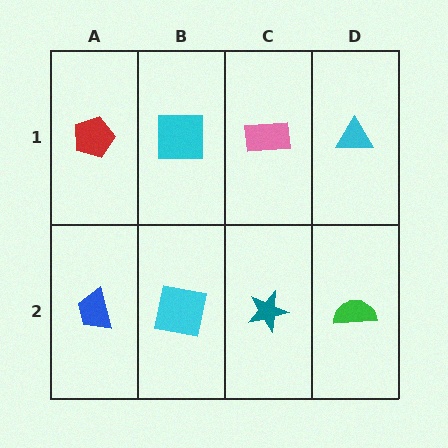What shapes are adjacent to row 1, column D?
A green semicircle (row 2, column D), a pink rectangle (row 1, column C).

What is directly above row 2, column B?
A cyan square.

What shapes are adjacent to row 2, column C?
A pink rectangle (row 1, column C), a cyan square (row 2, column B), a green semicircle (row 2, column D).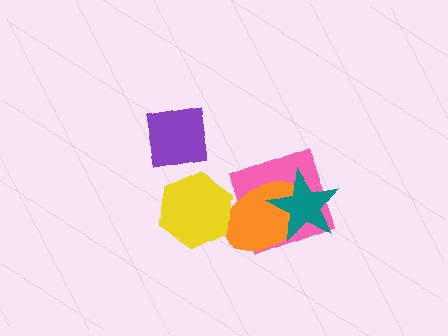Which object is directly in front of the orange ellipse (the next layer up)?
The yellow hexagon is directly in front of the orange ellipse.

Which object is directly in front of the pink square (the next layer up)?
The orange ellipse is directly in front of the pink square.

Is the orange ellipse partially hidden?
Yes, it is partially covered by another shape.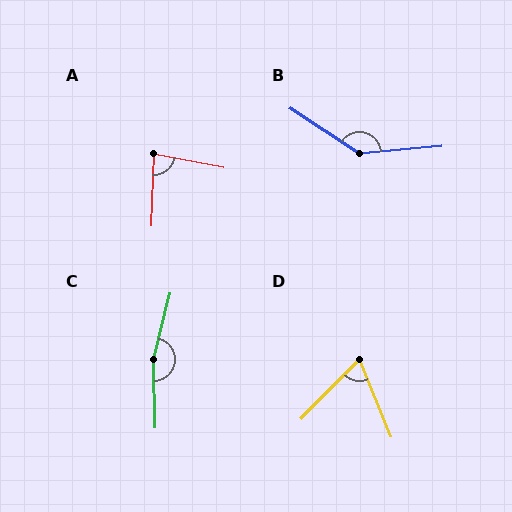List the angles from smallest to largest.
D (67°), A (81°), B (142°), C (165°).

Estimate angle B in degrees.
Approximately 142 degrees.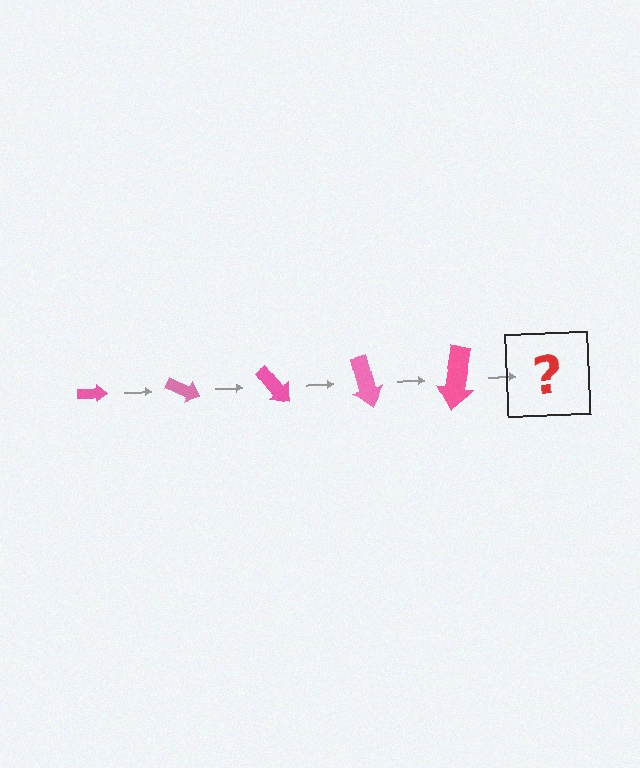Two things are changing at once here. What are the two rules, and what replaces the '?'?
The two rules are that the arrow grows larger each step and it rotates 25 degrees each step. The '?' should be an arrow, larger than the previous one and rotated 125 degrees from the start.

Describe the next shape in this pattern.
It should be an arrow, larger than the previous one and rotated 125 degrees from the start.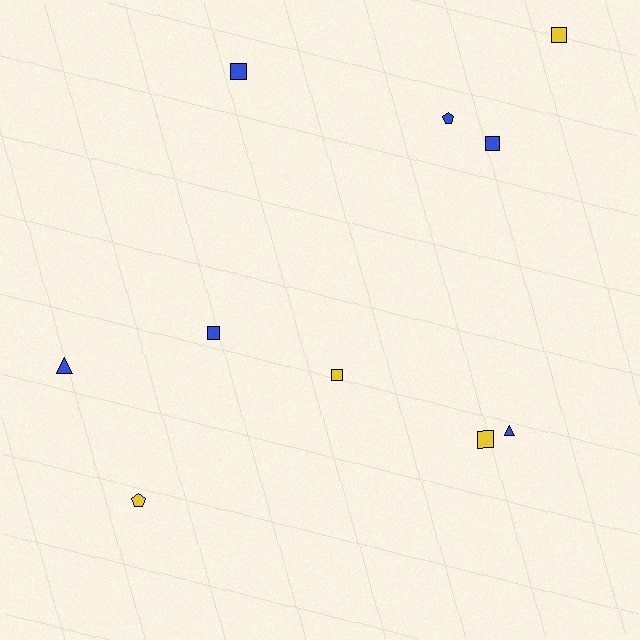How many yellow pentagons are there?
There is 1 yellow pentagon.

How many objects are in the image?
There are 10 objects.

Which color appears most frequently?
Blue, with 6 objects.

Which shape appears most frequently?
Square, with 6 objects.